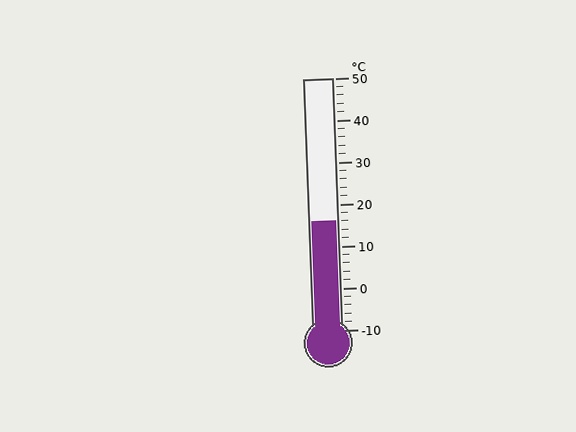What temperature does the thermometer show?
The thermometer shows approximately 16°C.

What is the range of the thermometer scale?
The thermometer scale ranges from -10°C to 50°C.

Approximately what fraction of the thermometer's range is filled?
The thermometer is filled to approximately 45% of its range.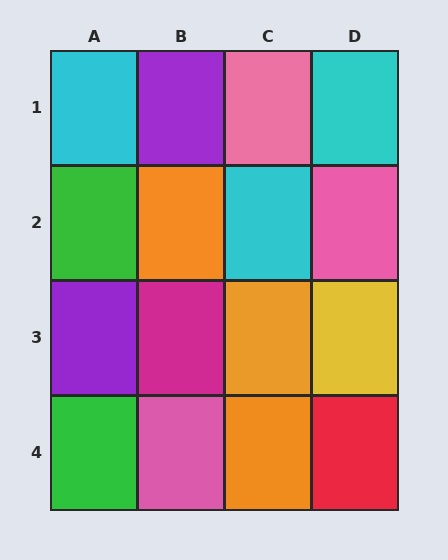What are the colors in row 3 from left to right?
Purple, magenta, orange, yellow.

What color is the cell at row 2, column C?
Cyan.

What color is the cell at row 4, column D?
Red.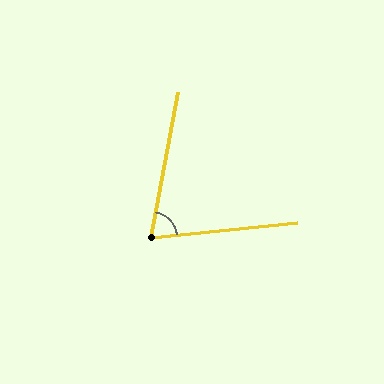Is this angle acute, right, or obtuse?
It is acute.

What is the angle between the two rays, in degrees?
Approximately 73 degrees.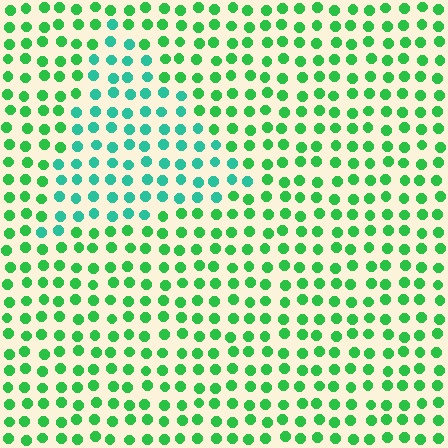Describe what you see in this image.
The image is filled with small green elements in a uniform arrangement. A triangle-shaped region is visible where the elements are tinted to a slightly different hue, forming a subtle color boundary.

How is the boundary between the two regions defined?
The boundary is defined purely by a slight shift in hue (about 34 degrees). Spacing, size, and orientation are identical on both sides.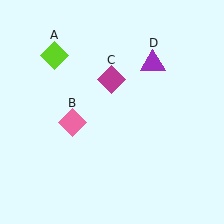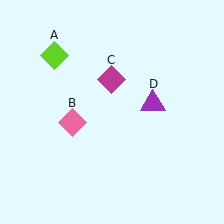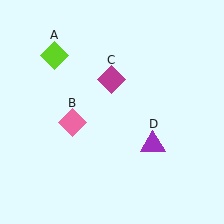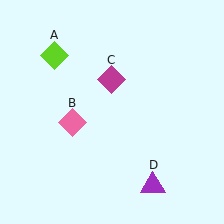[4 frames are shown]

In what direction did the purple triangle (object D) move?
The purple triangle (object D) moved down.